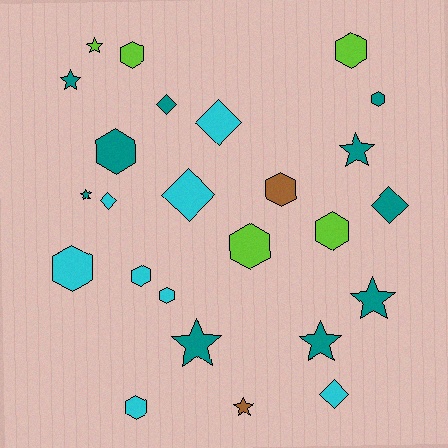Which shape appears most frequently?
Hexagon, with 11 objects.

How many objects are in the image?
There are 25 objects.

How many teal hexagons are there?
There are 2 teal hexagons.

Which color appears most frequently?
Teal, with 10 objects.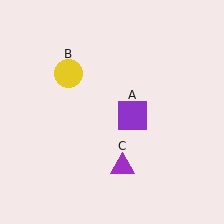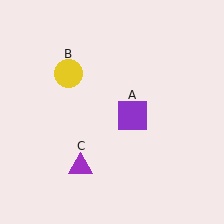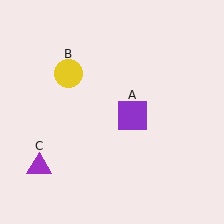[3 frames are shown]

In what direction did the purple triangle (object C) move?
The purple triangle (object C) moved left.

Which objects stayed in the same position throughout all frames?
Purple square (object A) and yellow circle (object B) remained stationary.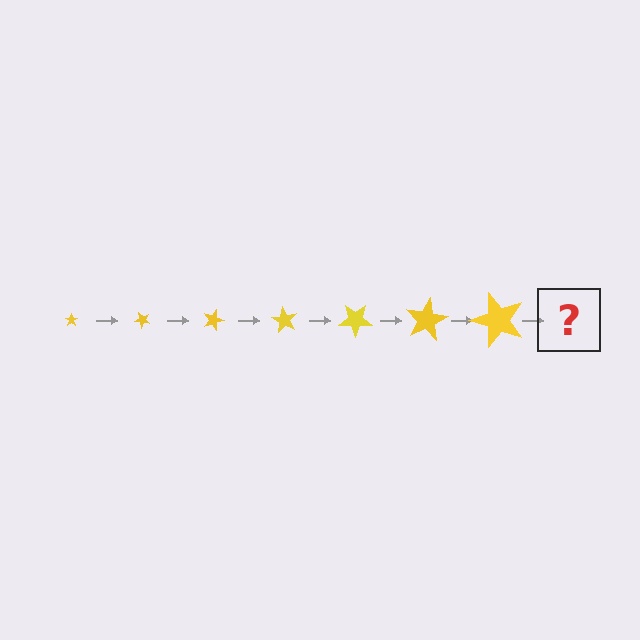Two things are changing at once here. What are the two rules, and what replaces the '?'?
The two rules are that the star grows larger each step and it rotates 45 degrees each step. The '?' should be a star, larger than the previous one and rotated 315 degrees from the start.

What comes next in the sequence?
The next element should be a star, larger than the previous one and rotated 315 degrees from the start.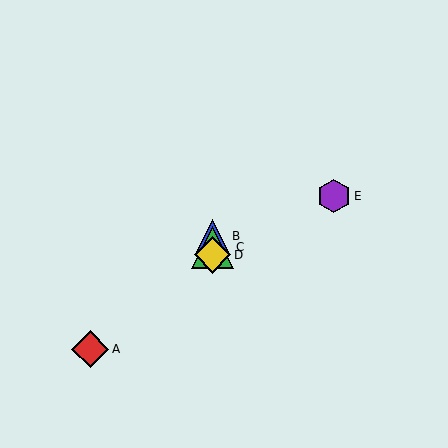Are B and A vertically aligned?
No, B is at x≈213 and A is at x≈90.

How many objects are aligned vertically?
3 objects (B, C, D) are aligned vertically.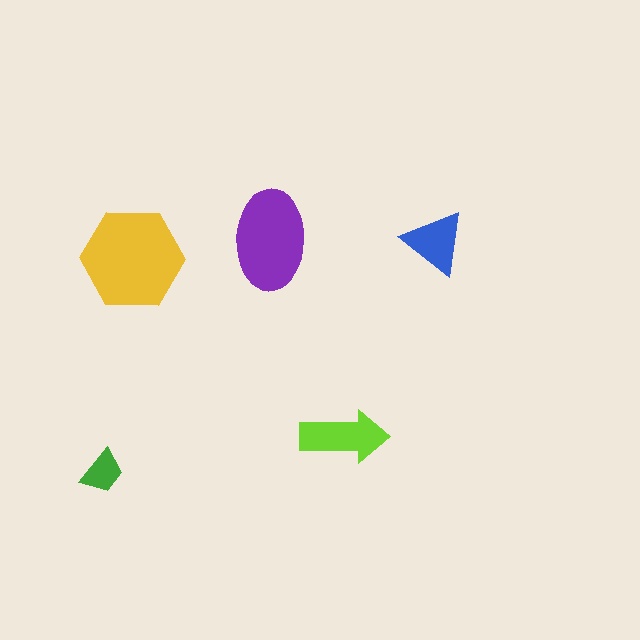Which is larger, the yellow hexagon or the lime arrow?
The yellow hexagon.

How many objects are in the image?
There are 5 objects in the image.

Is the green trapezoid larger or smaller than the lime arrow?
Smaller.